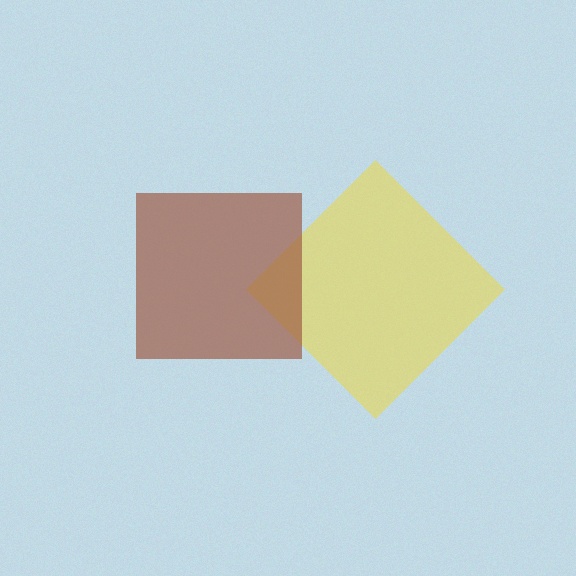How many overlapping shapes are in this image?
There are 2 overlapping shapes in the image.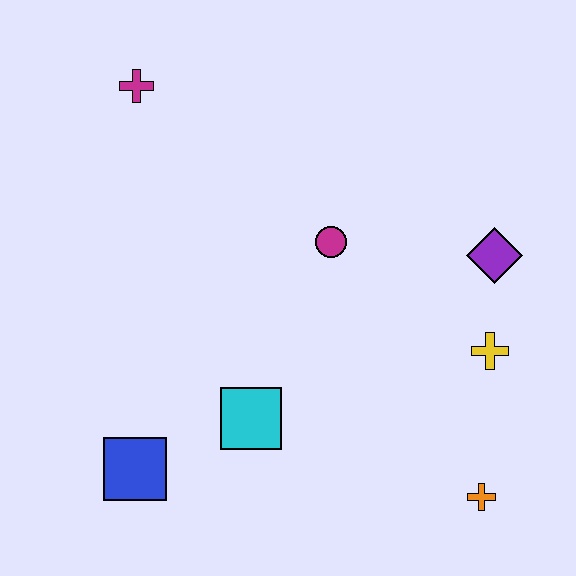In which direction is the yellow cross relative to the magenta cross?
The yellow cross is to the right of the magenta cross.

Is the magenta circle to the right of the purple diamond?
No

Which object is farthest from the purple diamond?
The blue square is farthest from the purple diamond.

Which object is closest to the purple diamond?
The yellow cross is closest to the purple diamond.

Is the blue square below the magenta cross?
Yes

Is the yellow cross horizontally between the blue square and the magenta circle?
No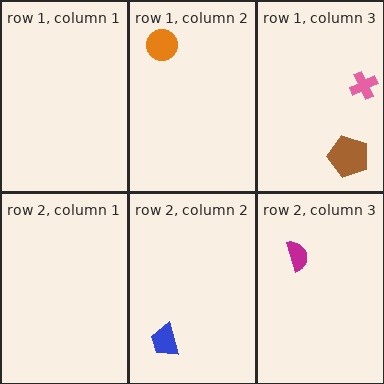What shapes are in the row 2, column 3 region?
The magenta semicircle.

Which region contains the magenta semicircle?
The row 2, column 3 region.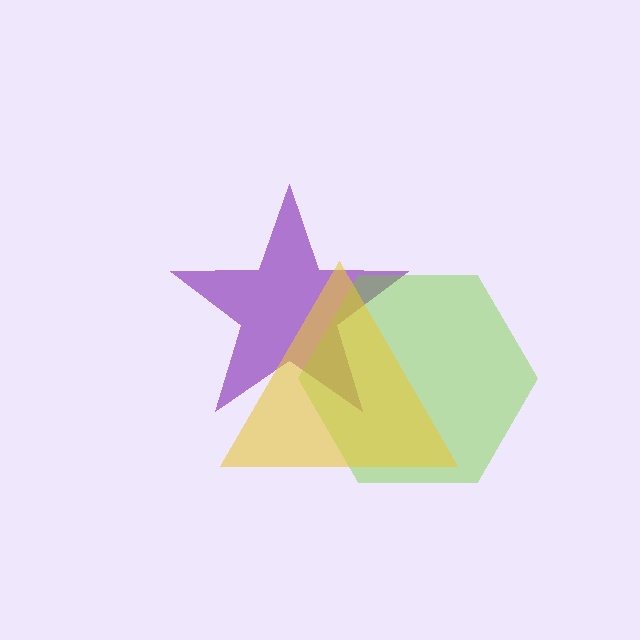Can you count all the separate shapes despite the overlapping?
Yes, there are 3 separate shapes.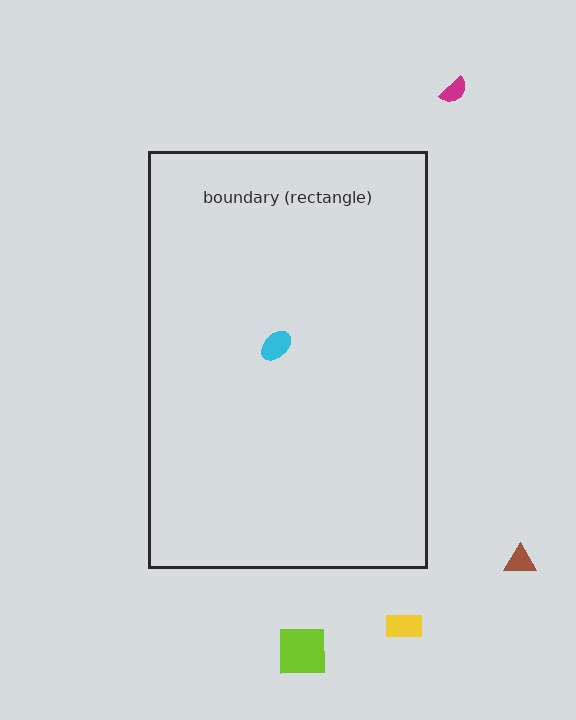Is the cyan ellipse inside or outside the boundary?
Inside.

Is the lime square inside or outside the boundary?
Outside.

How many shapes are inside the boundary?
1 inside, 4 outside.